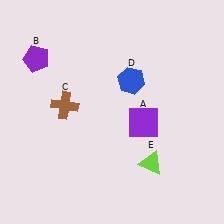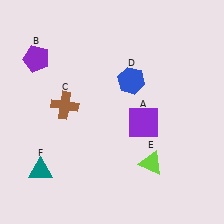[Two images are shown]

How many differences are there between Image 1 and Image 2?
There is 1 difference between the two images.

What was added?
A teal triangle (F) was added in Image 2.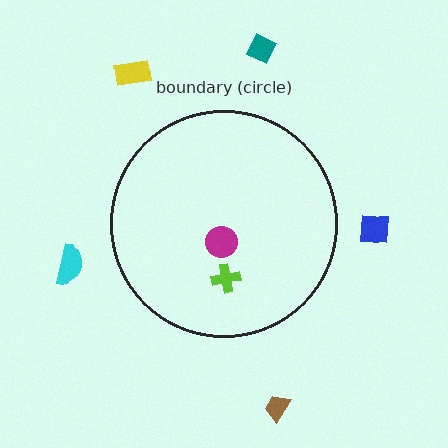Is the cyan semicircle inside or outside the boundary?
Outside.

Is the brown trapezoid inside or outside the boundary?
Outside.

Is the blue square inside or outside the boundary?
Outside.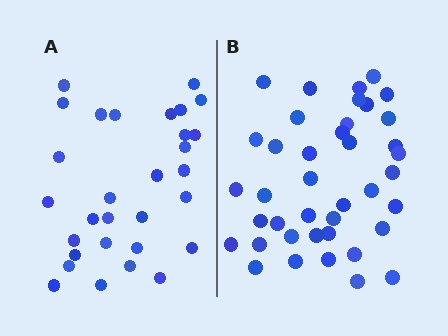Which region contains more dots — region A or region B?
Region B (the right region) has more dots.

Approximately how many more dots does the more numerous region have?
Region B has roughly 10 or so more dots than region A.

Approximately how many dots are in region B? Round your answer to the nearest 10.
About 40 dots.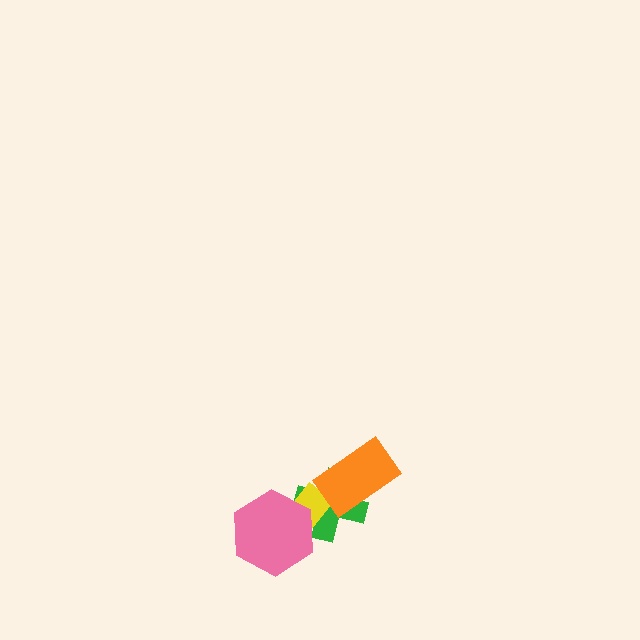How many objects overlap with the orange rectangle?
1 object overlaps with the orange rectangle.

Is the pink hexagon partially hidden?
No, no other shape covers it.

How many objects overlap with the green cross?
3 objects overlap with the green cross.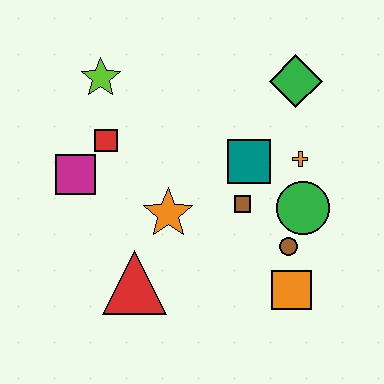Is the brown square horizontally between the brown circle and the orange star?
Yes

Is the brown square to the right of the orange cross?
No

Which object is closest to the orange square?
The brown circle is closest to the orange square.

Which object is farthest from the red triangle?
The green diamond is farthest from the red triangle.